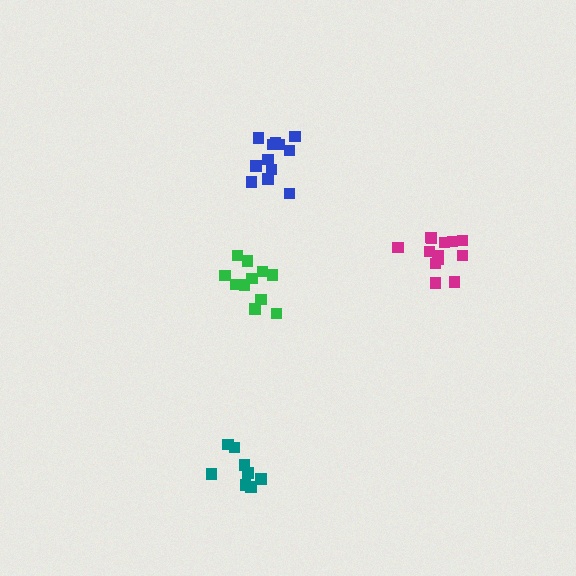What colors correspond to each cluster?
The clusters are colored: magenta, green, blue, teal.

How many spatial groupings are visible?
There are 4 spatial groupings.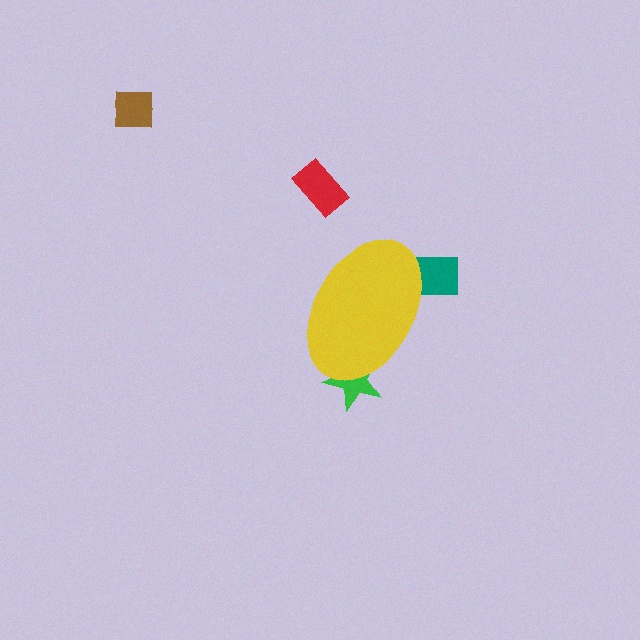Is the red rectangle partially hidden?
No, the red rectangle is fully visible.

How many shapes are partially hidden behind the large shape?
2 shapes are partially hidden.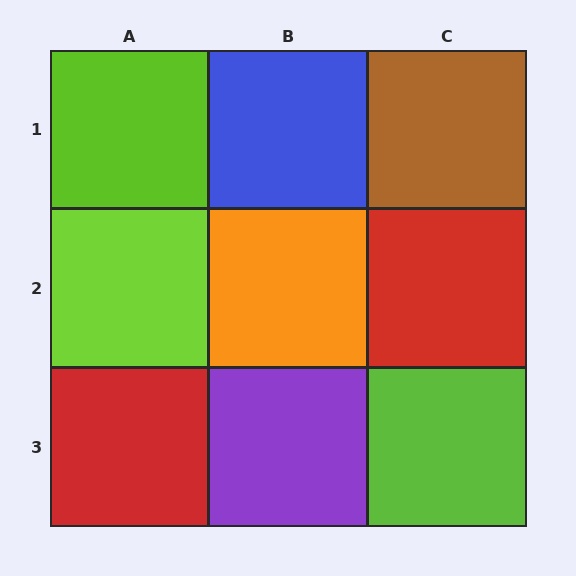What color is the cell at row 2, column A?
Lime.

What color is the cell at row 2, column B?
Orange.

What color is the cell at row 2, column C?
Red.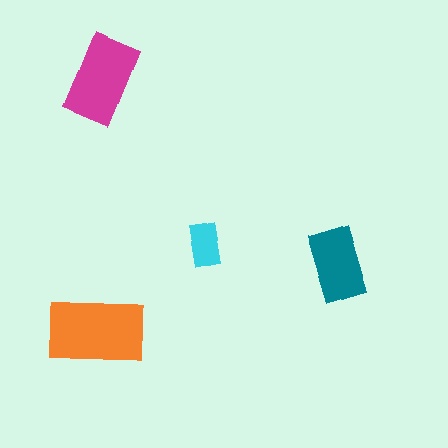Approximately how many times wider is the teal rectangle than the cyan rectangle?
About 1.5 times wider.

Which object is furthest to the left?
The magenta rectangle is leftmost.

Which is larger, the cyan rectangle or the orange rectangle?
The orange one.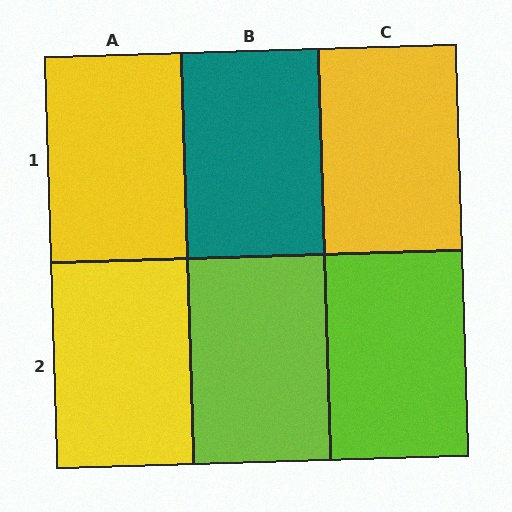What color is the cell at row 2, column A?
Yellow.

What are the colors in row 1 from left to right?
Yellow, teal, yellow.